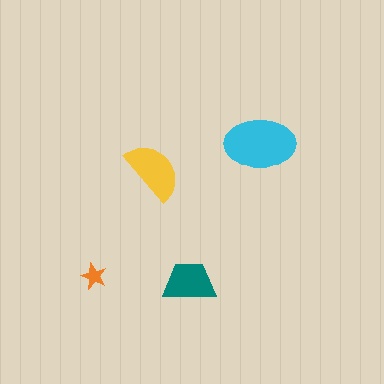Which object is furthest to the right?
The cyan ellipse is rightmost.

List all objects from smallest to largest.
The orange star, the teal trapezoid, the yellow semicircle, the cyan ellipse.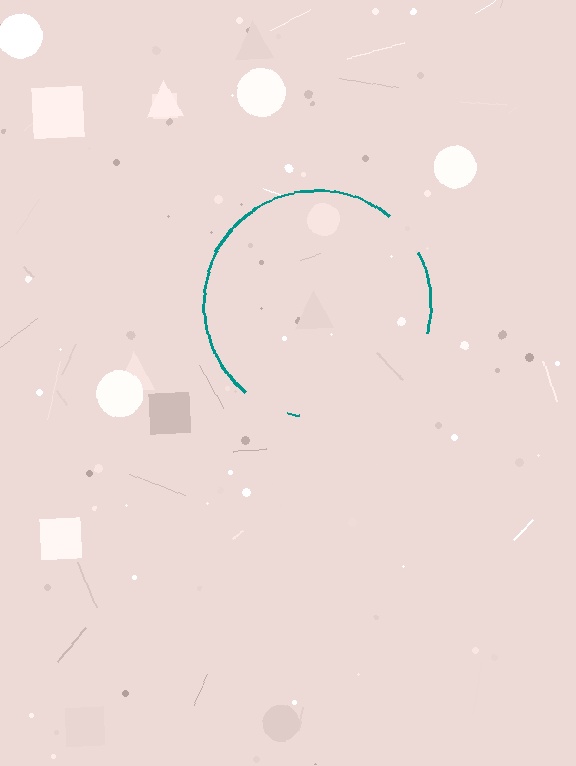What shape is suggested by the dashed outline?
The dashed outline suggests a circle.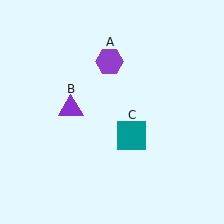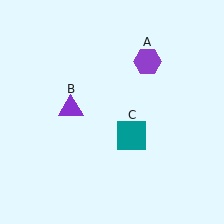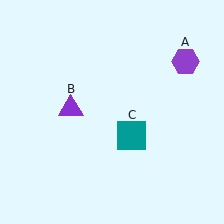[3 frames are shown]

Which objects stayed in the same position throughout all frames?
Purple triangle (object B) and teal square (object C) remained stationary.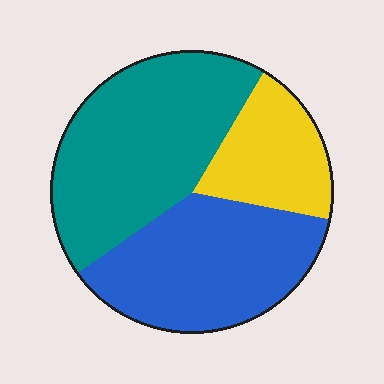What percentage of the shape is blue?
Blue covers about 35% of the shape.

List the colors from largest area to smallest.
From largest to smallest: teal, blue, yellow.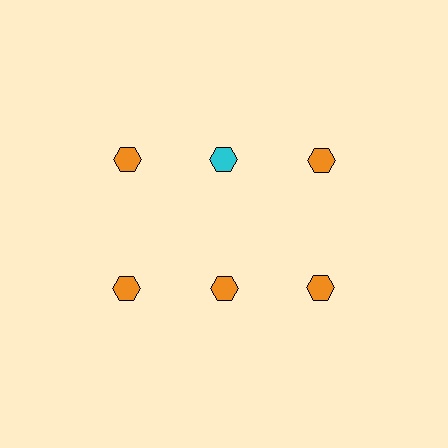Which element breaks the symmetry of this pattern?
The cyan hexagon in the top row, second from left column breaks the symmetry. All other shapes are orange hexagons.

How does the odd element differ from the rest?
It has a different color: cyan instead of orange.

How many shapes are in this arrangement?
There are 6 shapes arranged in a grid pattern.